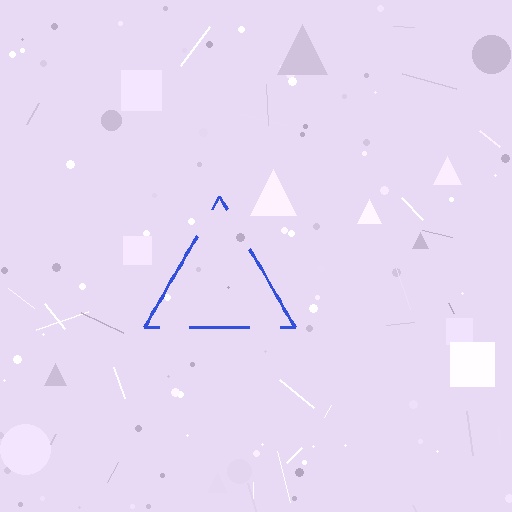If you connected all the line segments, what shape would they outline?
They would outline a triangle.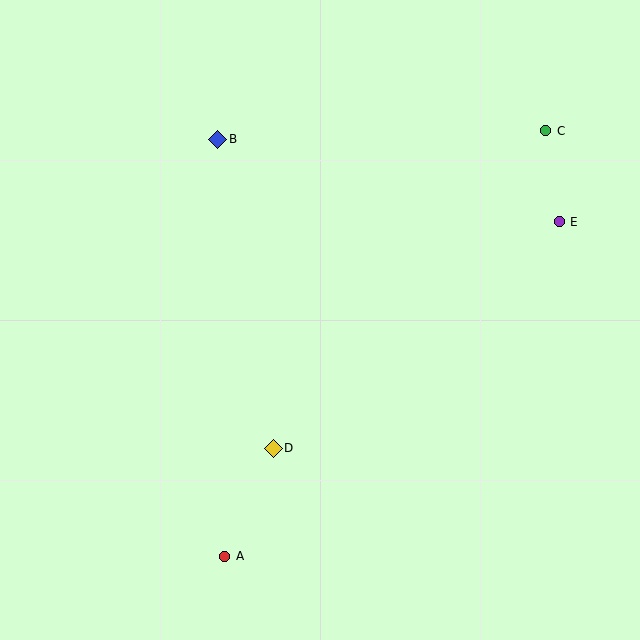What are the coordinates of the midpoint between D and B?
The midpoint between D and B is at (245, 294).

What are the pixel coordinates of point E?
Point E is at (559, 222).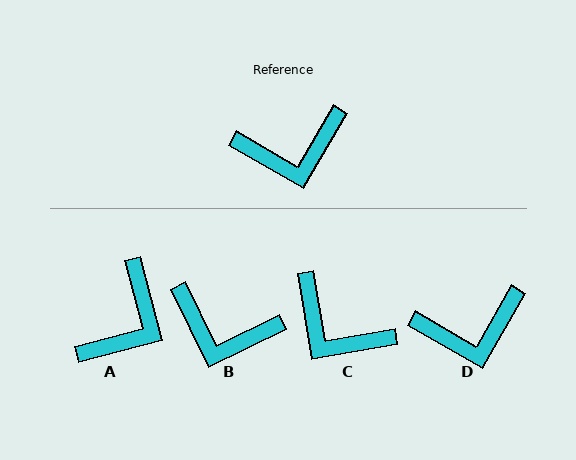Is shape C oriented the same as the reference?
No, it is off by about 50 degrees.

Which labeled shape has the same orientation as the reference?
D.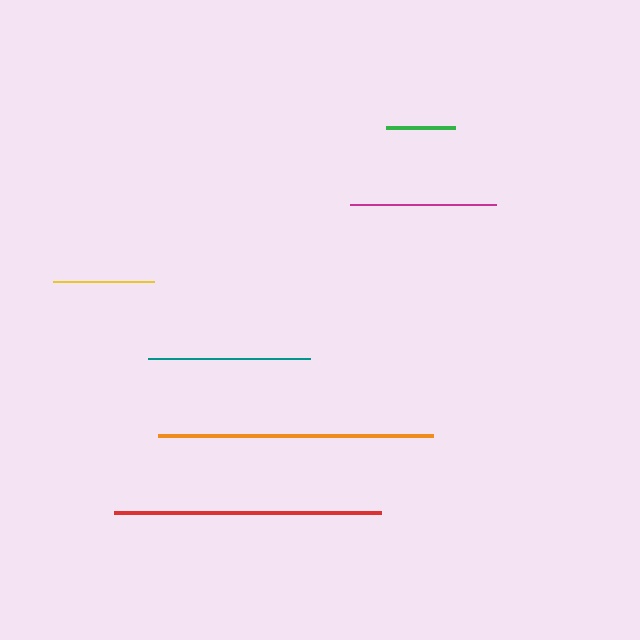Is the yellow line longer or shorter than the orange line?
The orange line is longer than the yellow line.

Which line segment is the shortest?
The green line is the shortest at approximately 69 pixels.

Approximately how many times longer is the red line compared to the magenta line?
The red line is approximately 1.8 times the length of the magenta line.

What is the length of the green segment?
The green segment is approximately 69 pixels long.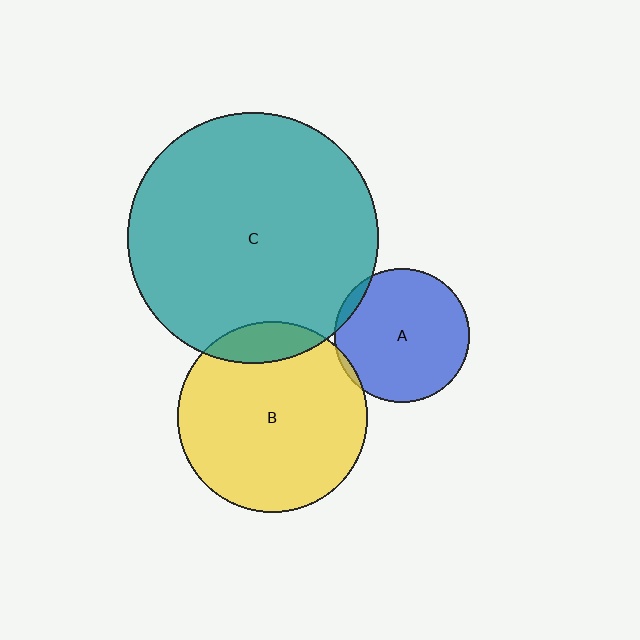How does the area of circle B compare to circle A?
Approximately 2.0 times.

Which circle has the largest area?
Circle C (teal).